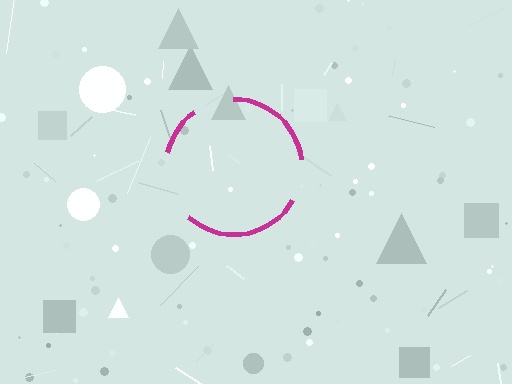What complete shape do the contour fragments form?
The contour fragments form a circle.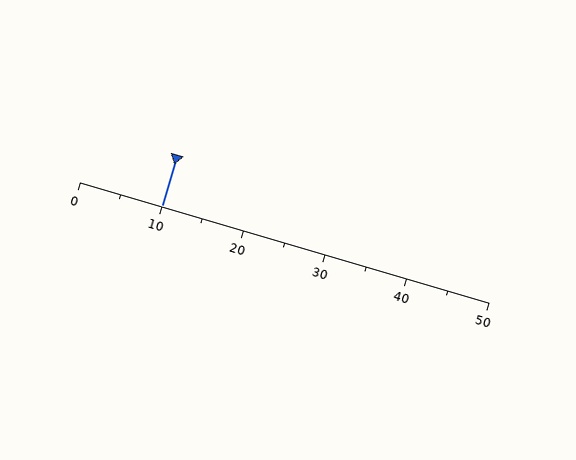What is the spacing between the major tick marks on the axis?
The major ticks are spaced 10 apart.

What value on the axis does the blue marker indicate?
The marker indicates approximately 10.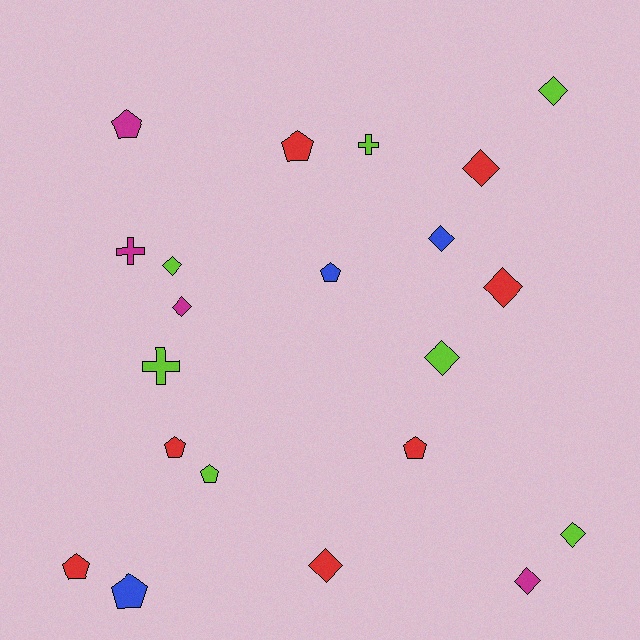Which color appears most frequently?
Red, with 7 objects.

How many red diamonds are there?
There are 3 red diamonds.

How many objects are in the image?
There are 21 objects.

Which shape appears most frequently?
Diamond, with 10 objects.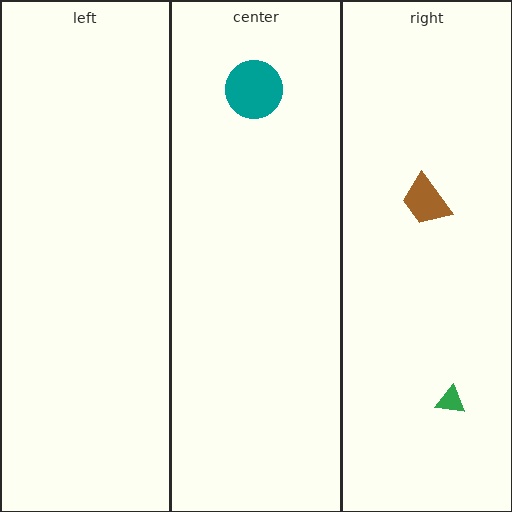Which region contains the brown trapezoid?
The right region.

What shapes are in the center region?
The teal circle.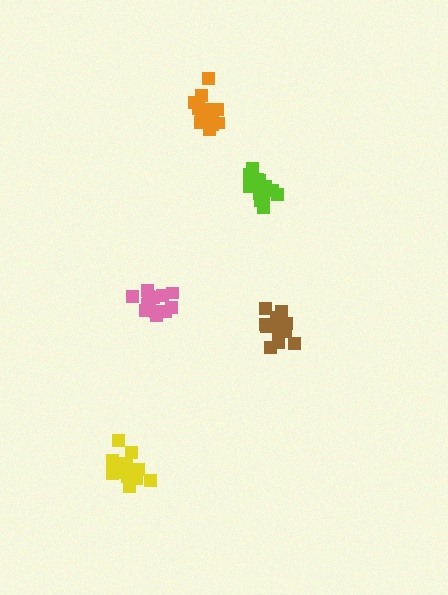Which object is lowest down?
The yellow cluster is bottommost.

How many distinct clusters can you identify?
There are 5 distinct clusters.